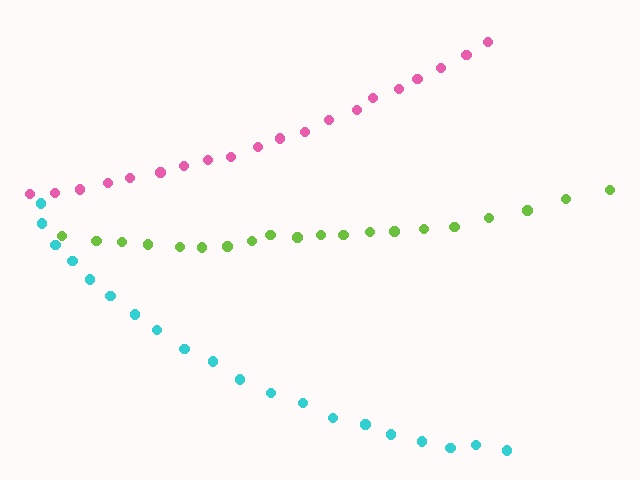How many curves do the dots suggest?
There are 3 distinct paths.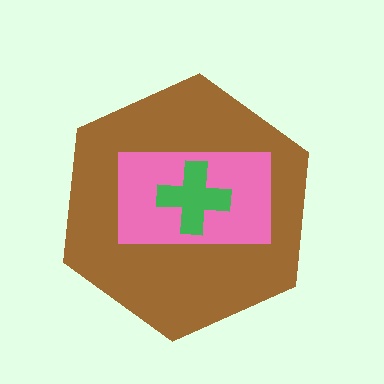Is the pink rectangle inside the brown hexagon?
Yes.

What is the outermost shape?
The brown hexagon.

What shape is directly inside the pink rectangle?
The green cross.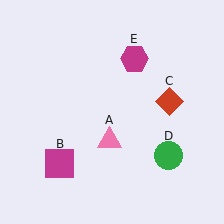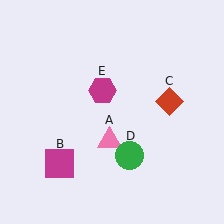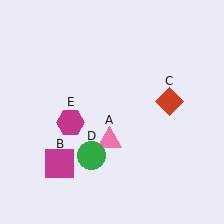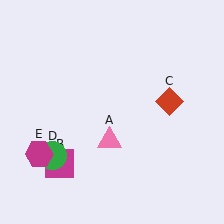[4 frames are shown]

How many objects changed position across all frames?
2 objects changed position: green circle (object D), magenta hexagon (object E).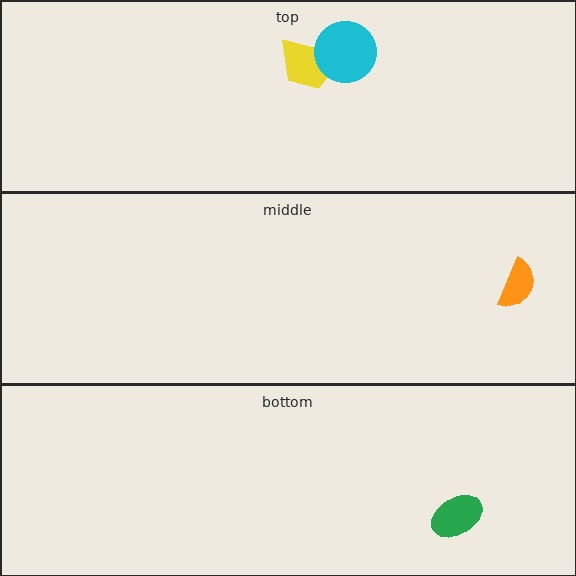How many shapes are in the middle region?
1.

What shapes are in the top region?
The yellow trapezoid, the cyan circle.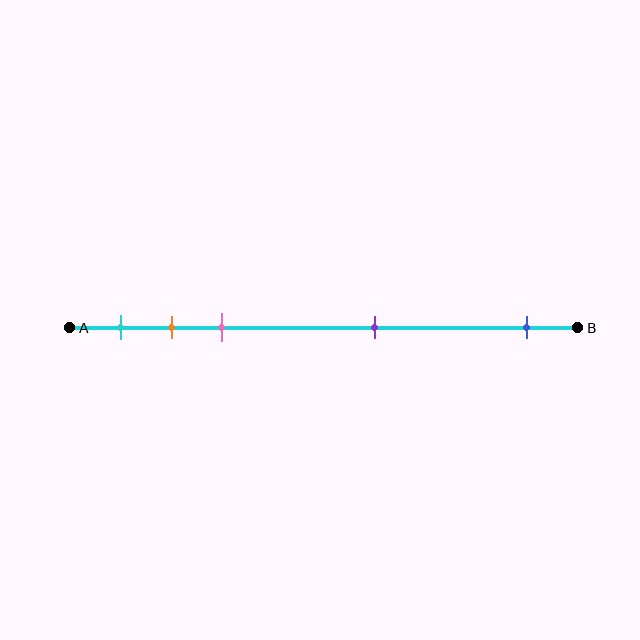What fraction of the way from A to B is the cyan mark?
The cyan mark is approximately 10% (0.1) of the way from A to B.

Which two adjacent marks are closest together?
The orange and pink marks are the closest adjacent pair.